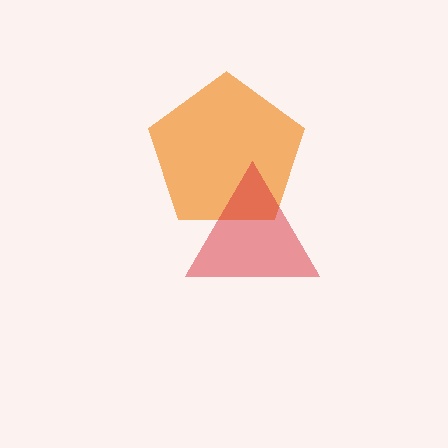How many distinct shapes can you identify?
There are 2 distinct shapes: an orange pentagon, a red triangle.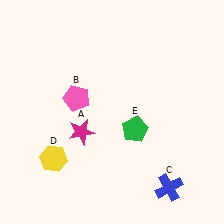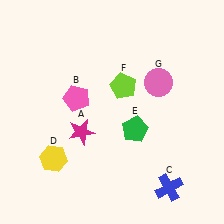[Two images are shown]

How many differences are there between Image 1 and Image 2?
There are 2 differences between the two images.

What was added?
A lime pentagon (F), a pink circle (G) were added in Image 2.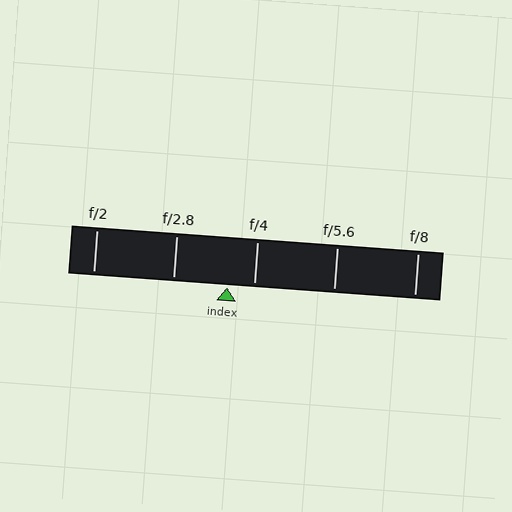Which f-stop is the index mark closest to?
The index mark is closest to f/4.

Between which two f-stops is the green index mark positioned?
The index mark is between f/2.8 and f/4.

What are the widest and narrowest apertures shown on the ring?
The widest aperture shown is f/2 and the narrowest is f/8.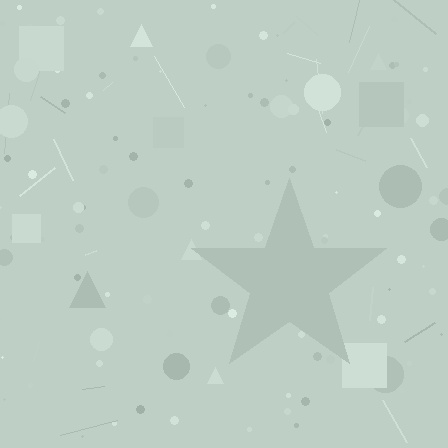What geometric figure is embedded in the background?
A star is embedded in the background.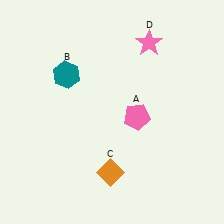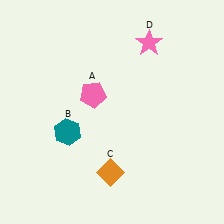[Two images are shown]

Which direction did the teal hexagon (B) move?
The teal hexagon (B) moved down.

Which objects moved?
The objects that moved are: the pink pentagon (A), the teal hexagon (B).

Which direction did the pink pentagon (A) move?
The pink pentagon (A) moved left.